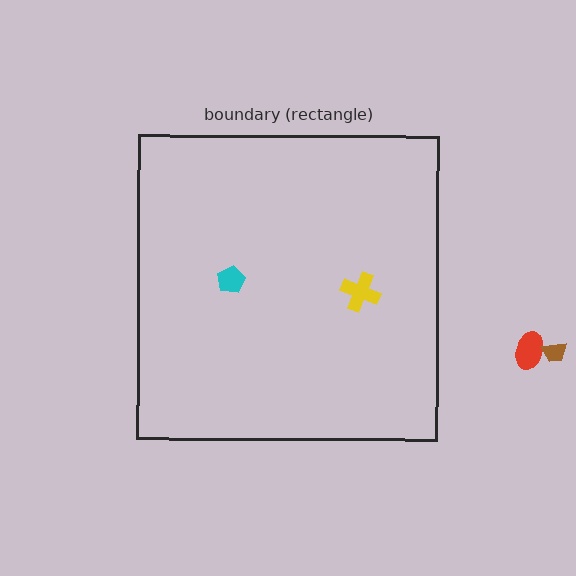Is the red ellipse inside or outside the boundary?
Outside.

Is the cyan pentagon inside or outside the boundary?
Inside.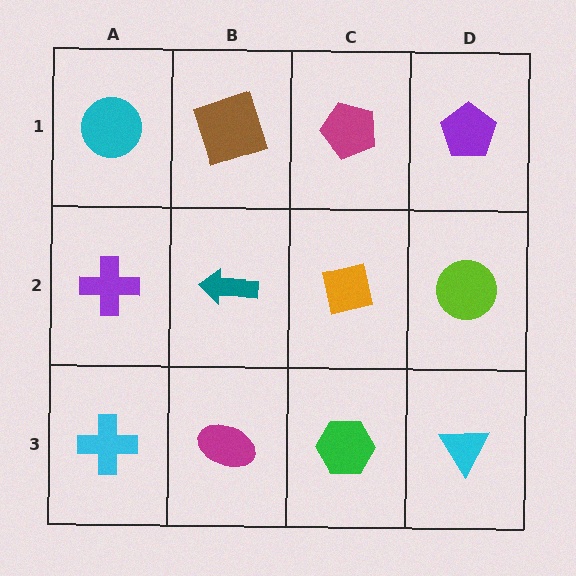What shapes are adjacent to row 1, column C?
An orange square (row 2, column C), a brown square (row 1, column B), a purple pentagon (row 1, column D).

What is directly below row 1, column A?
A purple cross.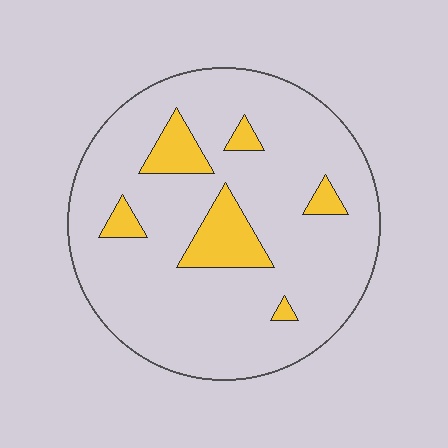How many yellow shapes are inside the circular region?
6.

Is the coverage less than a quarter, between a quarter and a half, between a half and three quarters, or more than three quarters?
Less than a quarter.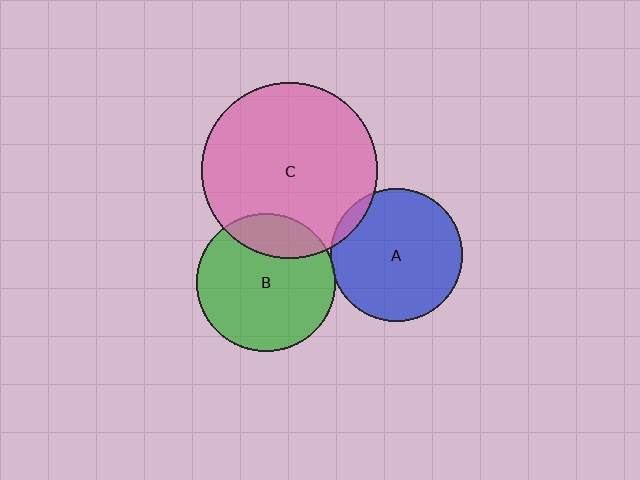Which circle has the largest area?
Circle C (pink).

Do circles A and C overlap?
Yes.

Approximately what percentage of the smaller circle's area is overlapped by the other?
Approximately 5%.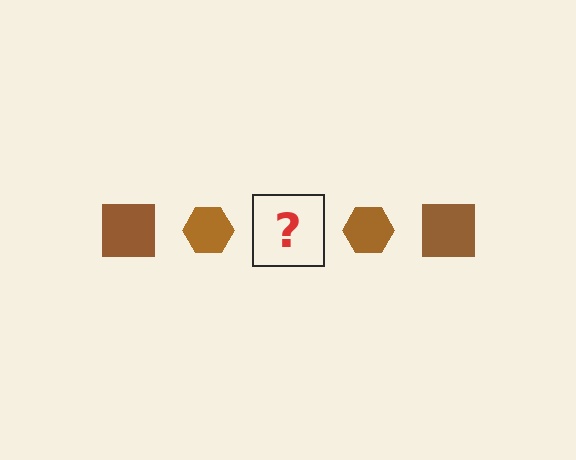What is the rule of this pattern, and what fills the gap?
The rule is that the pattern cycles through square, hexagon shapes in brown. The gap should be filled with a brown square.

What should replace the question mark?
The question mark should be replaced with a brown square.